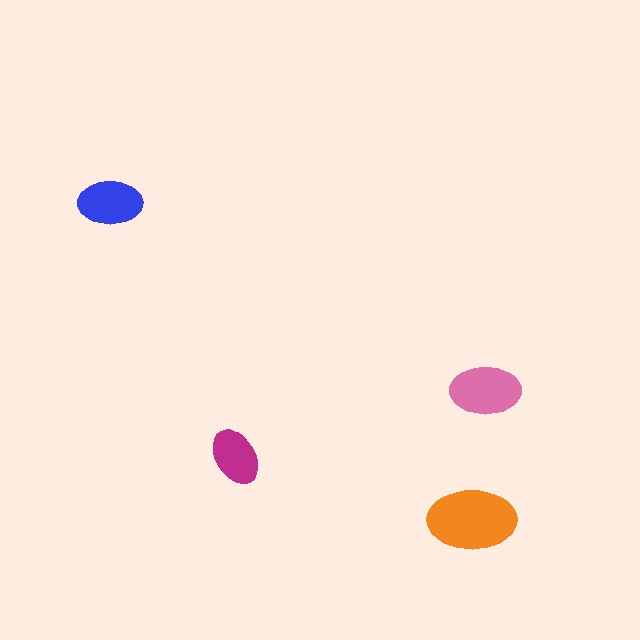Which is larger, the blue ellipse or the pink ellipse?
The pink one.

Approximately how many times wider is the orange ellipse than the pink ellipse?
About 1.5 times wider.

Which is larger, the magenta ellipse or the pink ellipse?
The pink one.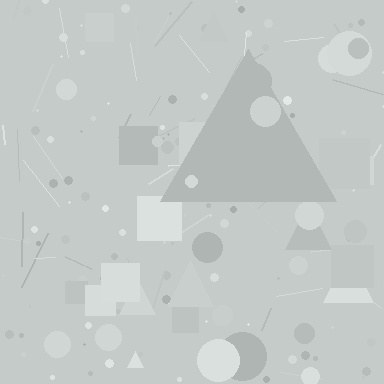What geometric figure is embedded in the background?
A triangle is embedded in the background.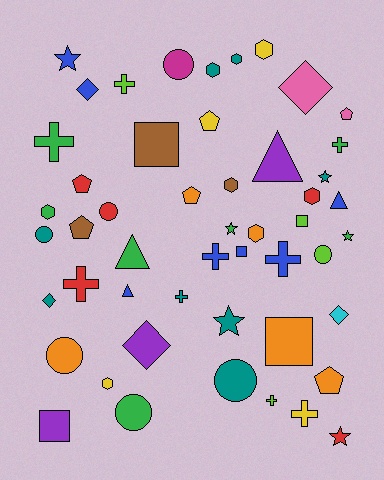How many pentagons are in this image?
There are 6 pentagons.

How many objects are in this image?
There are 50 objects.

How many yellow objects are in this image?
There are 4 yellow objects.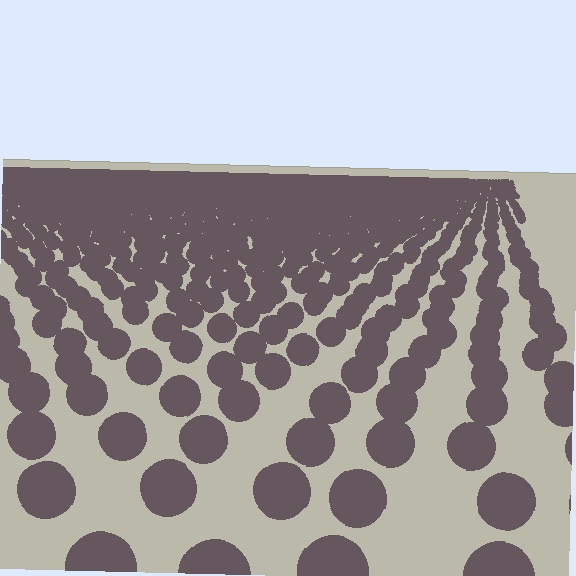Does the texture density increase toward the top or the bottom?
Density increases toward the top.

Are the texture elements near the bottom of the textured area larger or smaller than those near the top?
Larger. Near the bottom, elements are closer to the viewer and appear at a bigger on-screen size.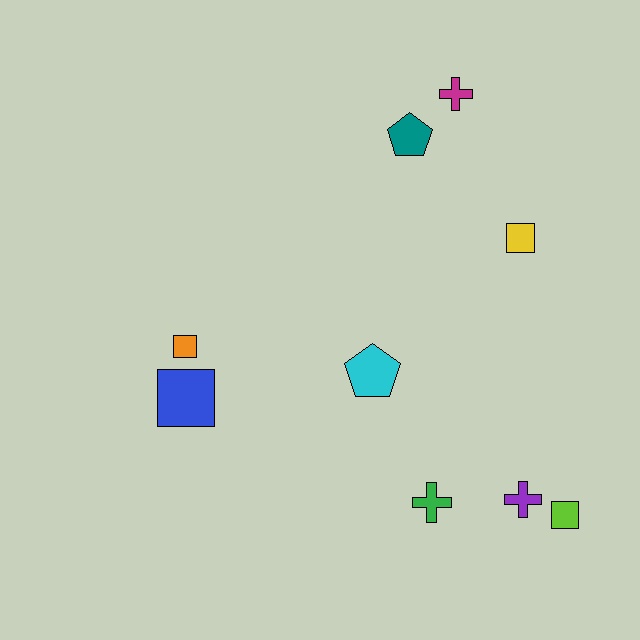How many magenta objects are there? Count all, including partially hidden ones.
There is 1 magenta object.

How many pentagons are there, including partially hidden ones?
There are 2 pentagons.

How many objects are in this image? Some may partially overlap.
There are 9 objects.